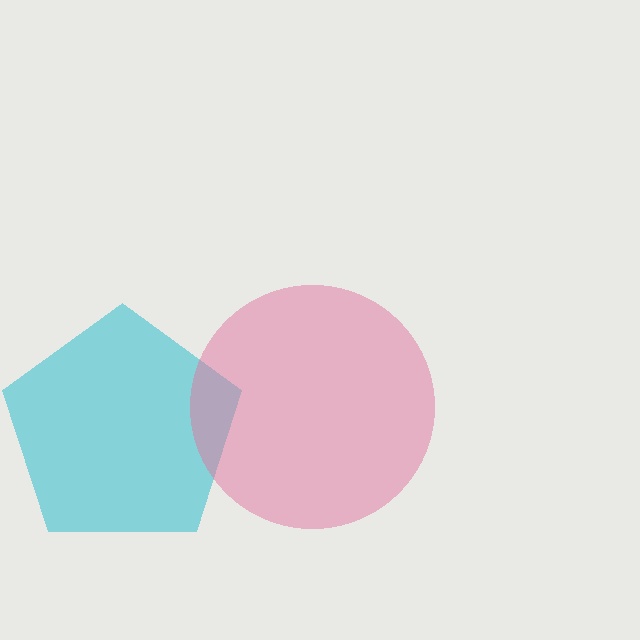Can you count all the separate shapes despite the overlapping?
Yes, there are 2 separate shapes.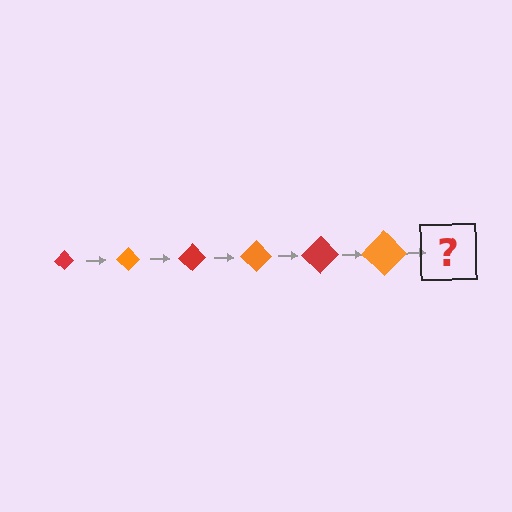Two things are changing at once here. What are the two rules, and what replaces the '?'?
The two rules are that the diamond grows larger each step and the color cycles through red and orange. The '?' should be a red diamond, larger than the previous one.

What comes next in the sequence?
The next element should be a red diamond, larger than the previous one.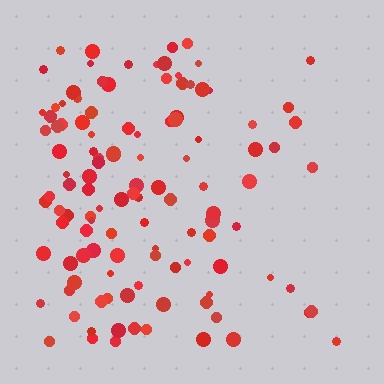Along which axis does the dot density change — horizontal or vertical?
Horizontal.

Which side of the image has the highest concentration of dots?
The left.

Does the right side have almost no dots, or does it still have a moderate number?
Still a moderate number, just noticeably fewer than the left.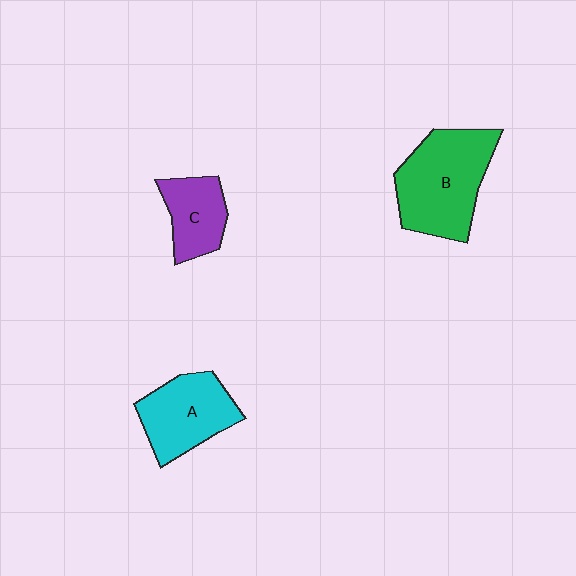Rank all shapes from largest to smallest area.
From largest to smallest: B (green), A (cyan), C (purple).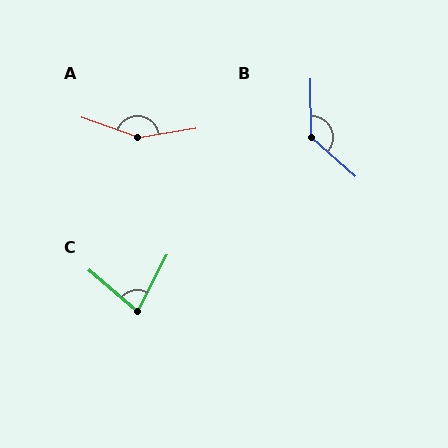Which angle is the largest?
A, at approximately 151 degrees.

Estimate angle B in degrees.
Approximately 132 degrees.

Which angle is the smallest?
C, at approximately 76 degrees.